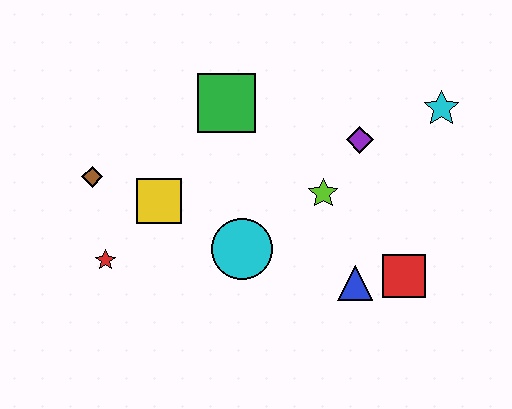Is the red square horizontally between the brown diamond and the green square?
No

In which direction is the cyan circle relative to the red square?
The cyan circle is to the left of the red square.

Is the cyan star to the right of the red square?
Yes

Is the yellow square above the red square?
Yes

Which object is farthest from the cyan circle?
The cyan star is farthest from the cyan circle.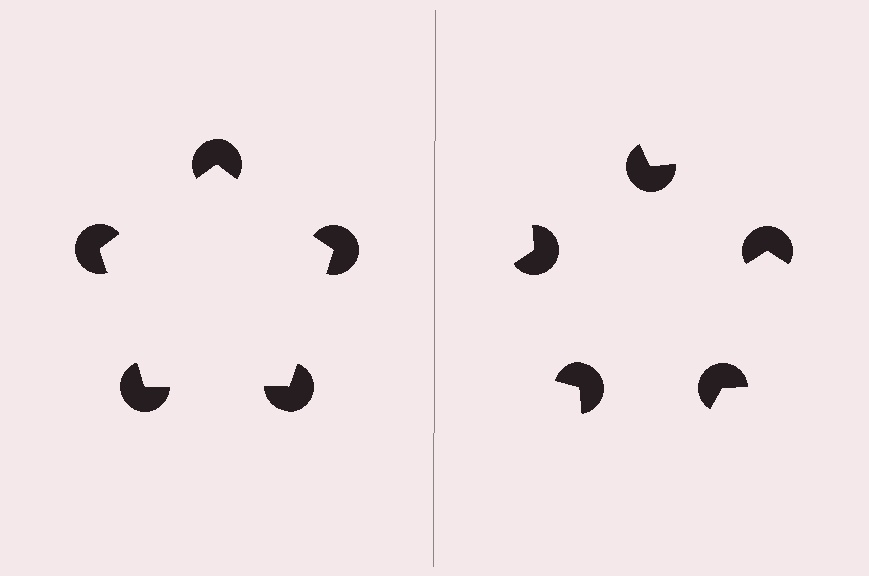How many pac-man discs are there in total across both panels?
10 — 5 on each side.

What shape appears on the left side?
An illusory pentagon.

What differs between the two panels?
The pac-man discs are positioned identically on both sides; only the wedge orientations differ. On the left they align to a pentagon; on the right they are misaligned.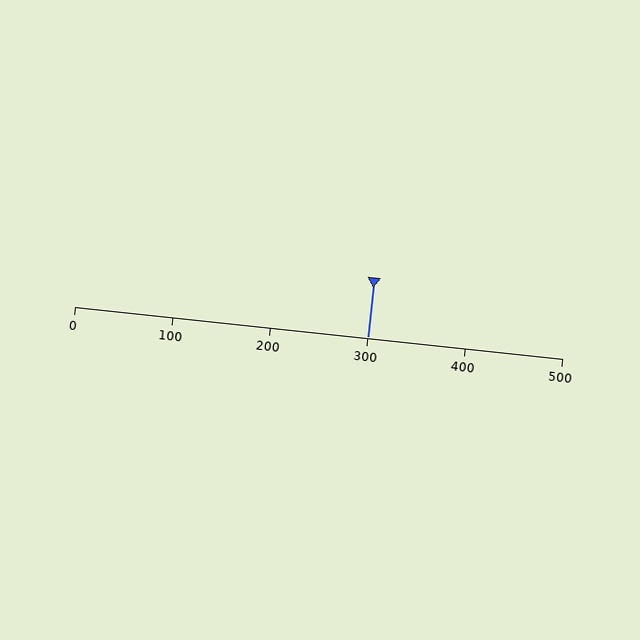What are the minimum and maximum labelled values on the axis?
The axis runs from 0 to 500.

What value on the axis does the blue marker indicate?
The marker indicates approximately 300.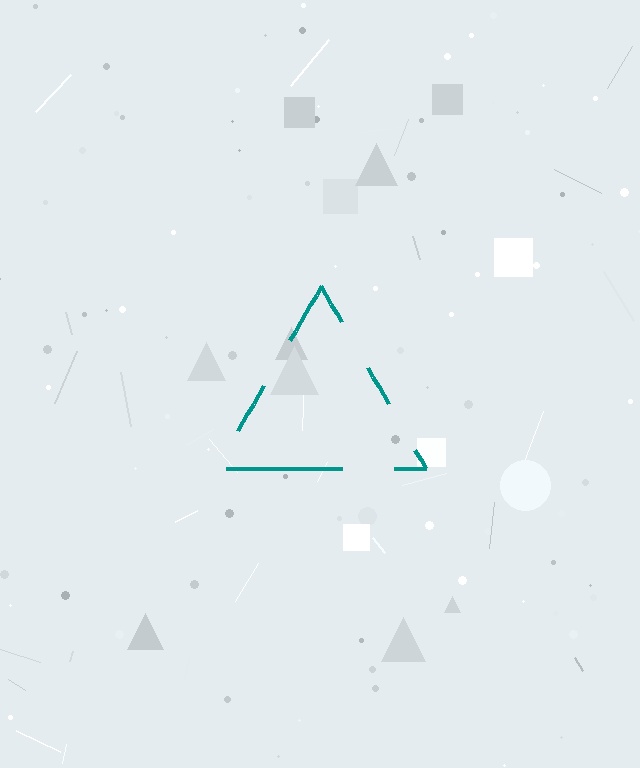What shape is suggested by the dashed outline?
The dashed outline suggests a triangle.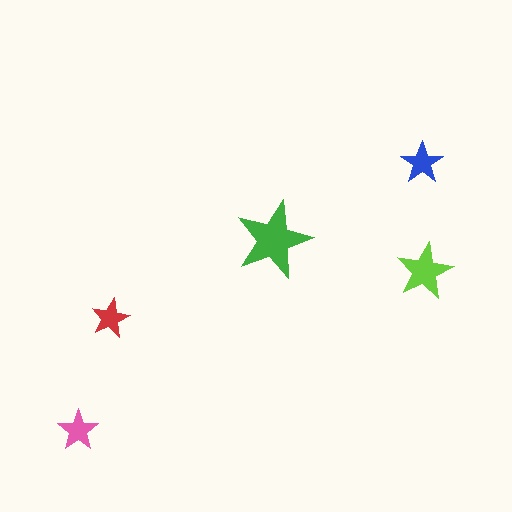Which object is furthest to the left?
The pink star is leftmost.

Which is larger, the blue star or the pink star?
The blue one.